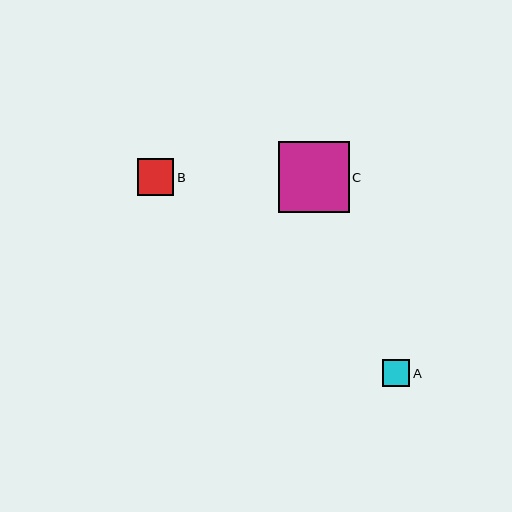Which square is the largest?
Square C is the largest with a size of approximately 71 pixels.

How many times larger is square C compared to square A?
Square C is approximately 2.6 times the size of square A.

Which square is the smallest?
Square A is the smallest with a size of approximately 27 pixels.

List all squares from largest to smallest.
From largest to smallest: C, B, A.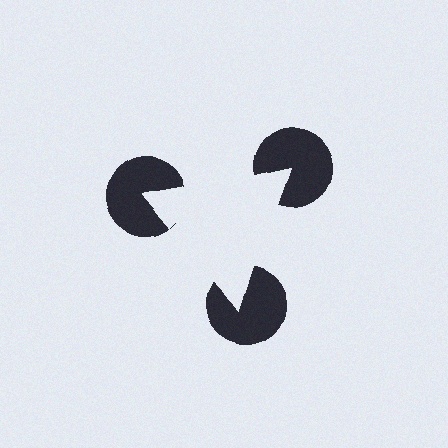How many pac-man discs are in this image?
There are 3 — one at each vertex of the illusory triangle.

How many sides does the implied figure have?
3 sides.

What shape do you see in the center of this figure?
An illusory triangle — its edges are inferred from the aligned wedge cuts in the pac-man discs, not physically drawn.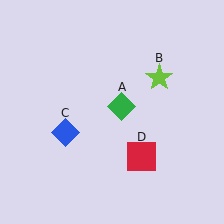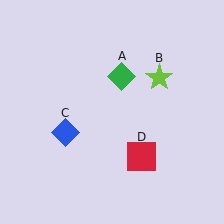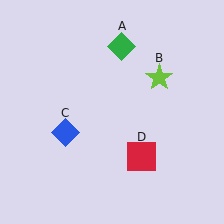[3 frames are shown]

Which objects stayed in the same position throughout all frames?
Lime star (object B) and blue diamond (object C) and red square (object D) remained stationary.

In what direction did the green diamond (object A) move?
The green diamond (object A) moved up.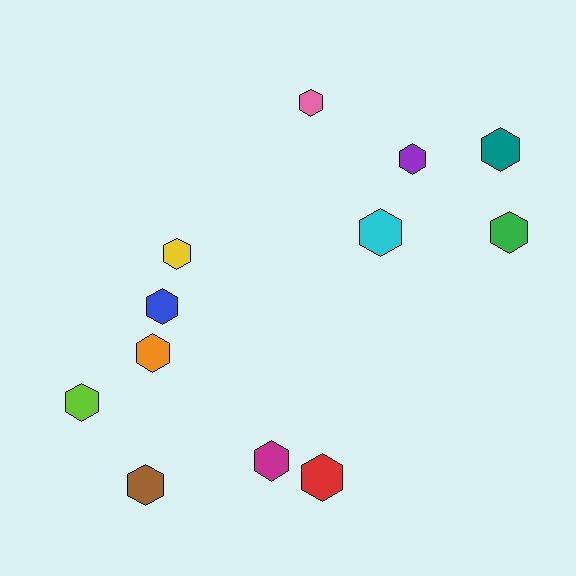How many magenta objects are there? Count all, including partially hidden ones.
There is 1 magenta object.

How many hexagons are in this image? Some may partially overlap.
There are 12 hexagons.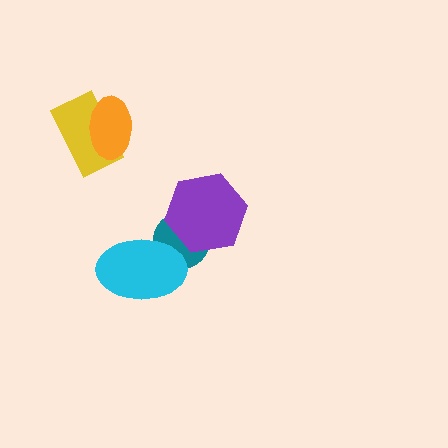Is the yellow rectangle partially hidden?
Yes, it is partially covered by another shape.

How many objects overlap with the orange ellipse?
1 object overlaps with the orange ellipse.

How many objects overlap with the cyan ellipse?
1 object overlaps with the cyan ellipse.